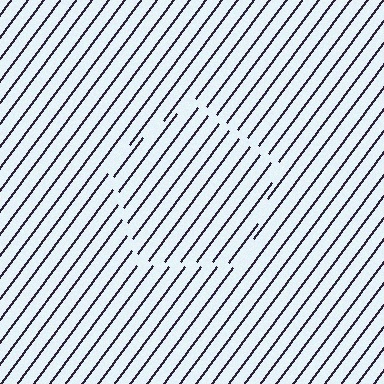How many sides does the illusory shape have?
5 sides — the line-ends trace a pentagon.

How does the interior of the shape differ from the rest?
The interior of the shape contains the same grating, shifted by half a period — the contour is defined by the phase discontinuity where line-ends from the inner and outer gratings abut.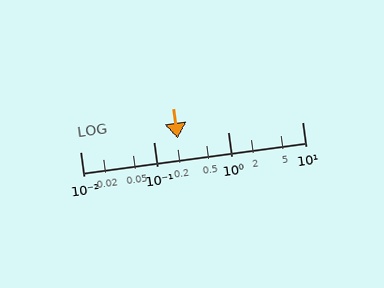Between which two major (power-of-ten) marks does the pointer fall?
The pointer is between 0.1 and 1.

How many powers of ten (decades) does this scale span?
The scale spans 3 decades, from 0.01 to 10.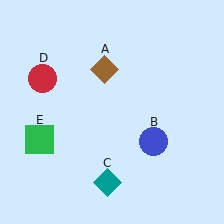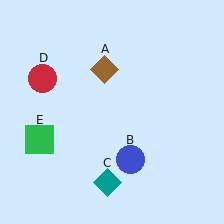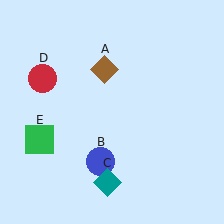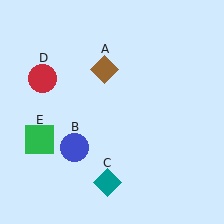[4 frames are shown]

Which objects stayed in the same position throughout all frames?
Brown diamond (object A) and teal diamond (object C) and red circle (object D) and green square (object E) remained stationary.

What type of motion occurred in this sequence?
The blue circle (object B) rotated clockwise around the center of the scene.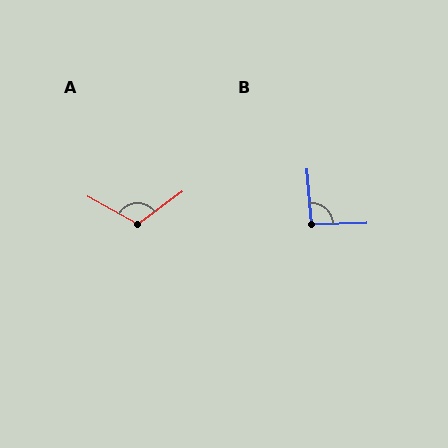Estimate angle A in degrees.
Approximately 115 degrees.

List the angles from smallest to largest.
B (93°), A (115°).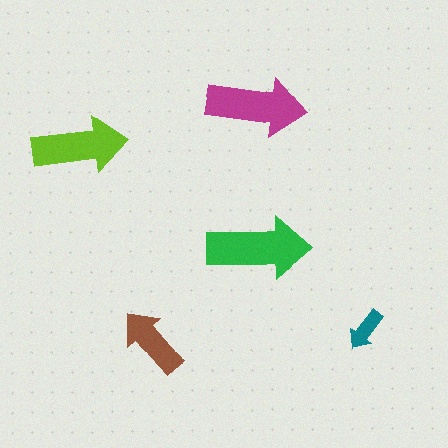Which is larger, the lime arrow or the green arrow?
The green one.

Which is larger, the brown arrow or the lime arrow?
The lime one.